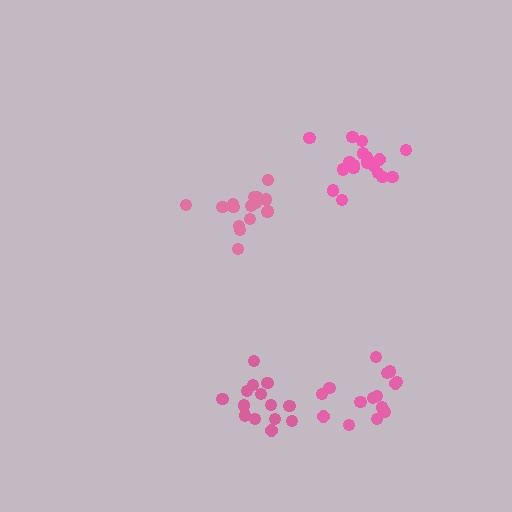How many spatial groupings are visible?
There are 4 spatial groupings.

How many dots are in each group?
Group 1: 19 dots, Group 2: 16 dots, Group 3: 14 dots, Group 4: 17 dots (66 total).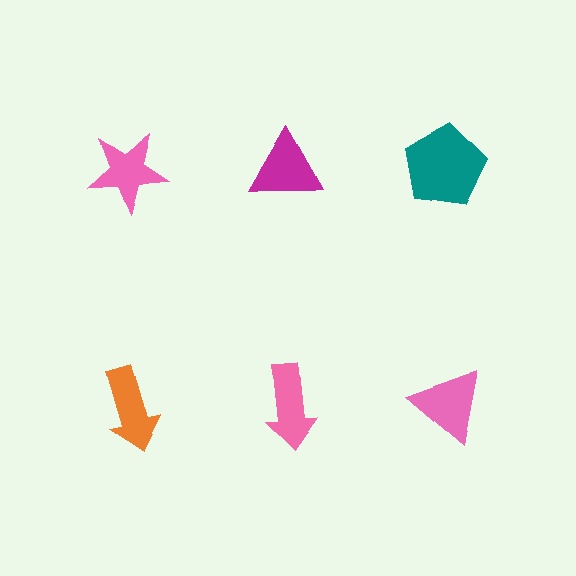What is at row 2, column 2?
A pink arrow.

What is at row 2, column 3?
A pink triangle.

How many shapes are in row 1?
3 shapes.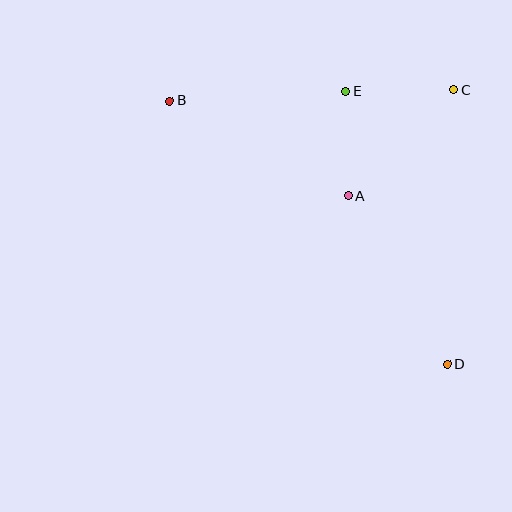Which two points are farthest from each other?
Points B and D are farthest from each other.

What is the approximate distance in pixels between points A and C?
The distance between A and C is approximately 149 pixels.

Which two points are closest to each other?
Points A and E are closest to each other.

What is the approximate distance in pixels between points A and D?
The distance between A and D is approximately 195 pixels.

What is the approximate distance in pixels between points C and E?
The distance between C and E is approximately 108 pixels.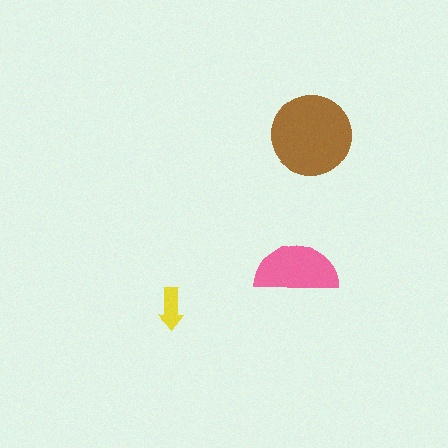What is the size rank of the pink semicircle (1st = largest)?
2nd.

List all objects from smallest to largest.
The yellow arrow, the pink semicircle, the brown circle.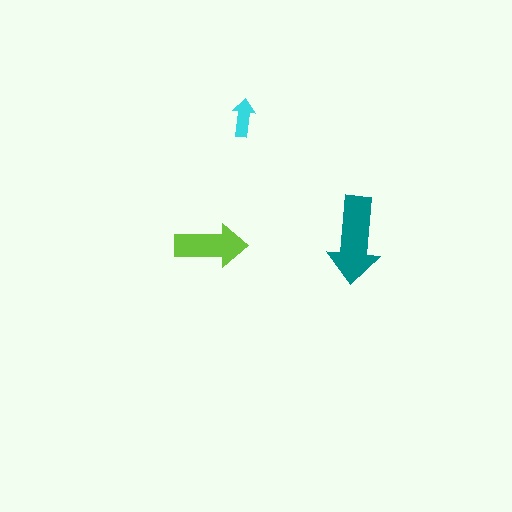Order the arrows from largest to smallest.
the teal one, the lime one, the cyan one.